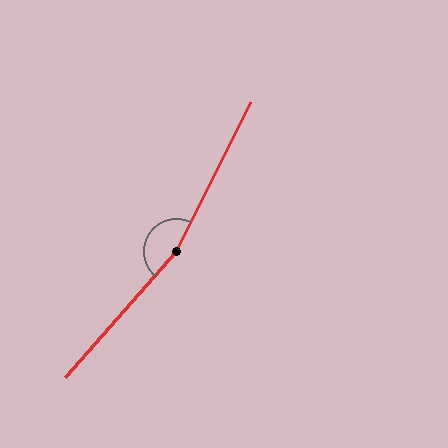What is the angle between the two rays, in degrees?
Approximately 165 degrees.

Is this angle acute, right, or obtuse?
It is obtuse.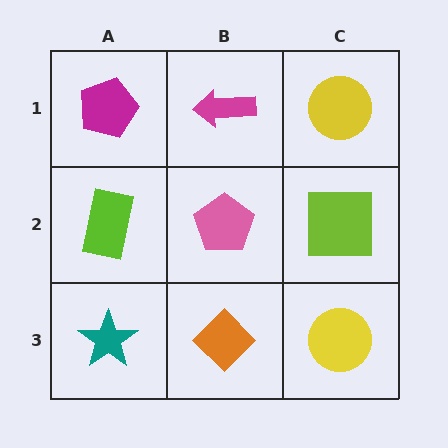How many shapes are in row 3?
3 shapes.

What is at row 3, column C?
A yellow circle.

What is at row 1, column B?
A magenta arrow.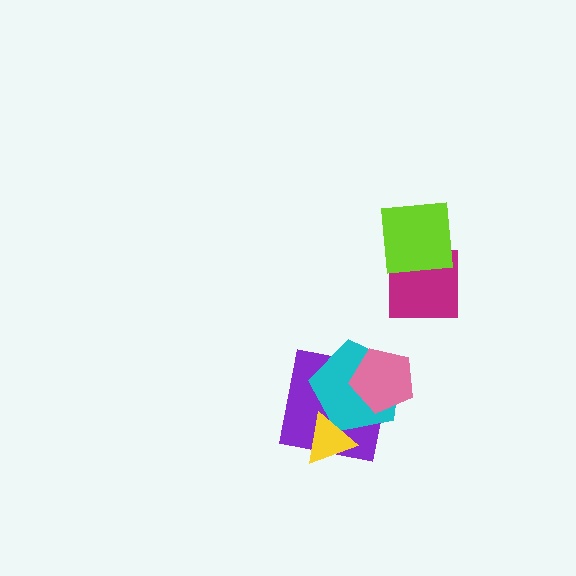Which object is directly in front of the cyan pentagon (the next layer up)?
The pink pentagon is directly in front of the cyan pentagon.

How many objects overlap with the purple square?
3 objects overlap with the purple square.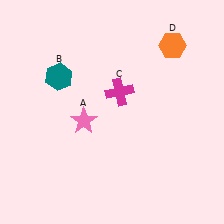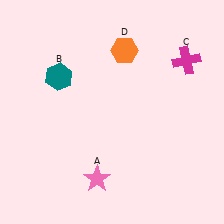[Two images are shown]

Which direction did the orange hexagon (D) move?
The orange hexagon (D) moved left.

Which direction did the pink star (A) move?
The pink star (A) moved down.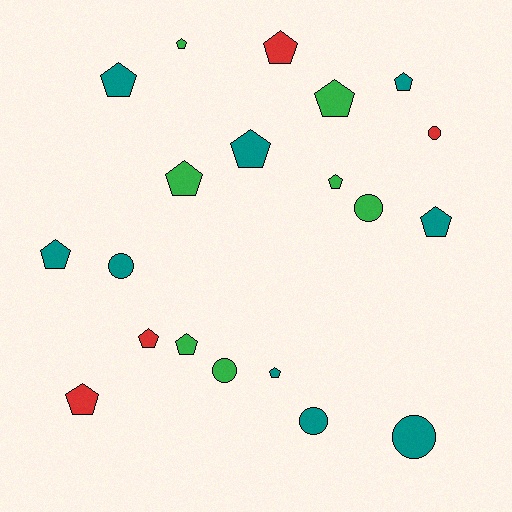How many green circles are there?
There are 2 green circles.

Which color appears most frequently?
Teal, with 9 objects.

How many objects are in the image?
There are 20 objects.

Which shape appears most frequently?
Pentagon, with 14 objects.